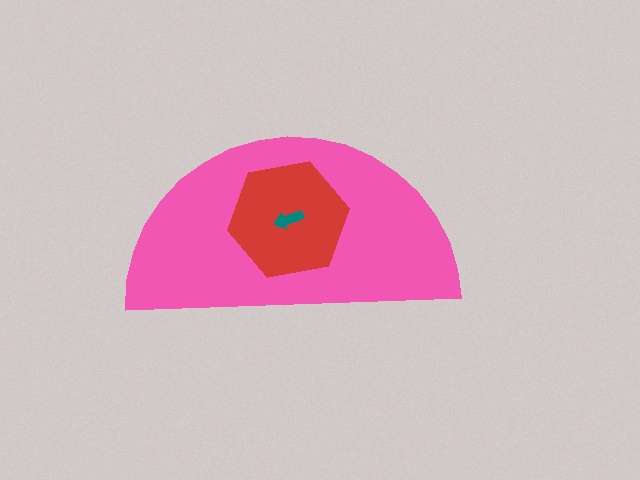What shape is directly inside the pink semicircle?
The red hexagon.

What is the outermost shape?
The pink semicircle.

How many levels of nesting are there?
3.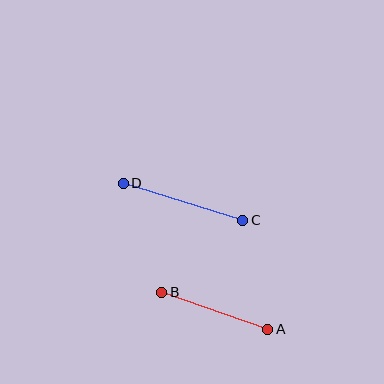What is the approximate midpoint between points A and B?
The midpoint is at approximately (215, 311) pixels.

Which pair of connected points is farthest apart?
Points C and D are farthest apart.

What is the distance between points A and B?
The distance is approximately 112 pixels.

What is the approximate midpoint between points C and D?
The midpoint is at approximately (183, 202) pixels.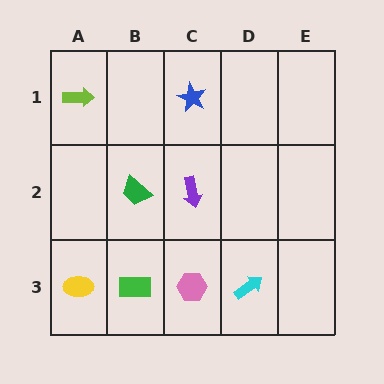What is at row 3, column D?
A cyan arrow.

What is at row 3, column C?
A pink hexagon.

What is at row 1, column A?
A lime arrow.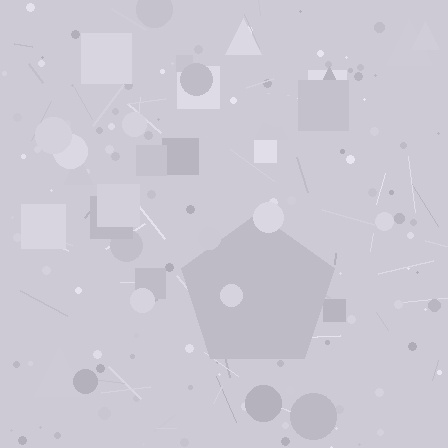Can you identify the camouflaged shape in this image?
The camouflaged shape is a pentagon.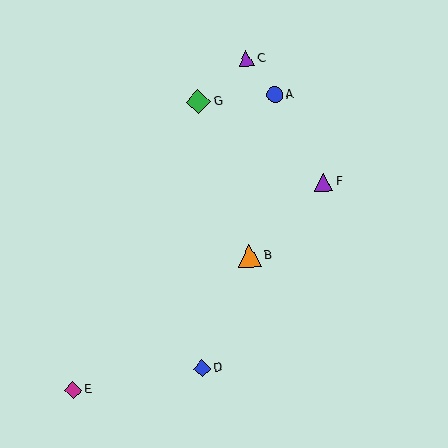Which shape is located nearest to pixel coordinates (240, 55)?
The purple triangle (labeled C) at (246, 58) is nearest to that location.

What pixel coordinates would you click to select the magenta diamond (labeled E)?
Click at (73, 390) to select the magenta diamond E.